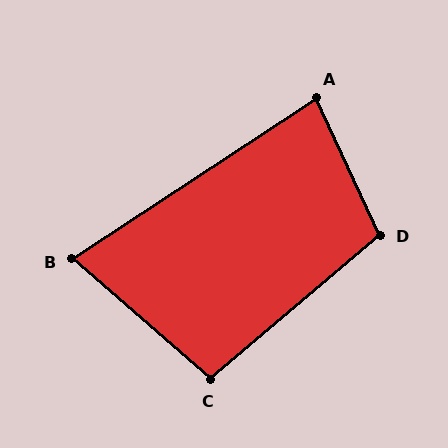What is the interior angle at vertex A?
Approximately 82 degrees (acute).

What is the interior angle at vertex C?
Approximately 98 degrees (obtuse).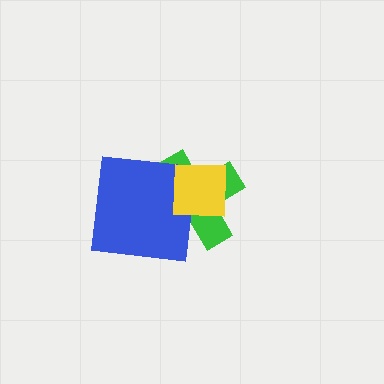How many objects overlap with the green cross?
2 objects overlap with the green cross.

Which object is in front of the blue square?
The yellow square is in front of the blue square.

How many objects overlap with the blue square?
2 objects overlap with the blue square.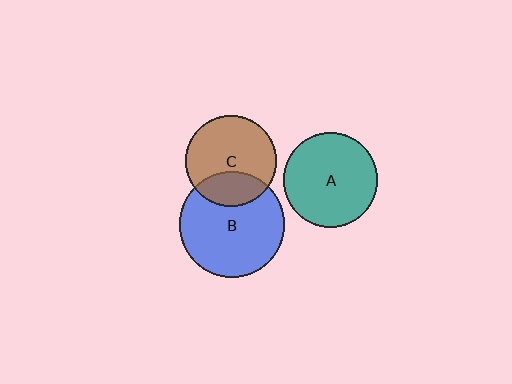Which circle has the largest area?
Circle B (blue).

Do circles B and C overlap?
Yes.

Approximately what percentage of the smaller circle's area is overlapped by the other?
Approximately 25%.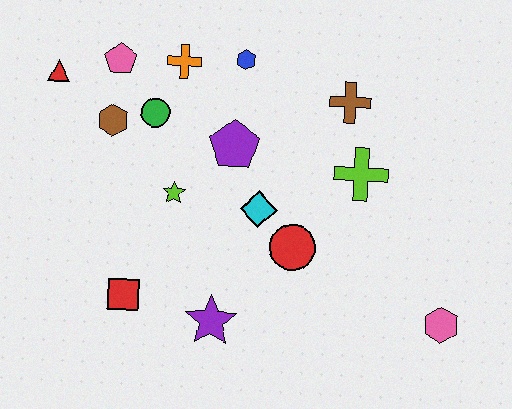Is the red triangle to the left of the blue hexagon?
Yes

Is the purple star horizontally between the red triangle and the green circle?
No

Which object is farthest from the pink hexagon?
The red triangle is farthest from the pink hexagon.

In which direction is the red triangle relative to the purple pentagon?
The red triangle is to the left of the purple pentagon.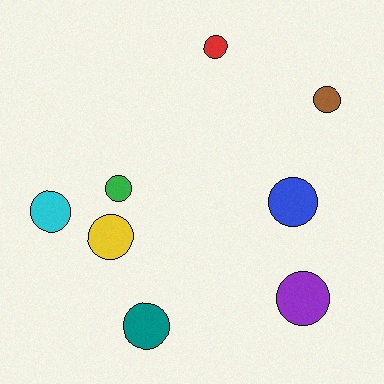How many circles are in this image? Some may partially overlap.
There are 8 circles.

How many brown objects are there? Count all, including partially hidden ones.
There is 1 brown object.